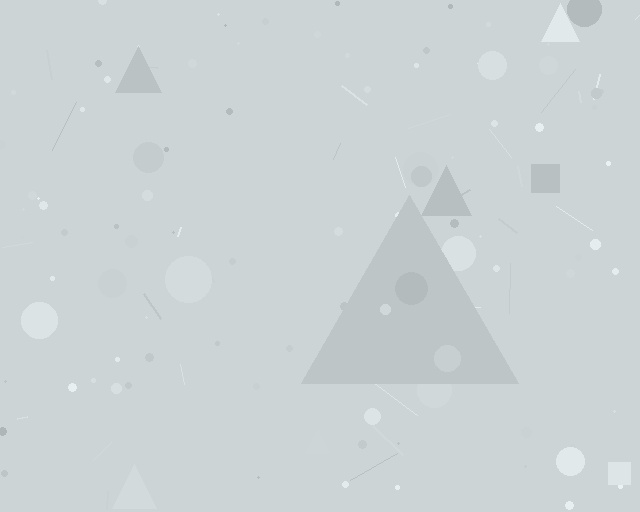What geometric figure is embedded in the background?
A triangle is embedded in the background.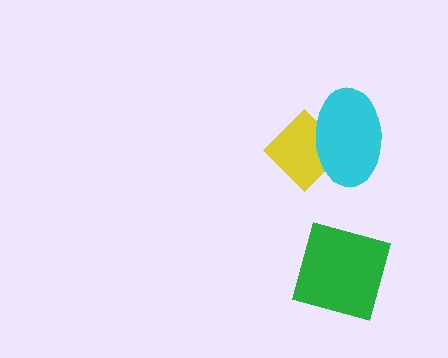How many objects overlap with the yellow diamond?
1 object overlaps with the yellow diamond.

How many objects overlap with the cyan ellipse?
1 object overlaps with the cyan ellipse.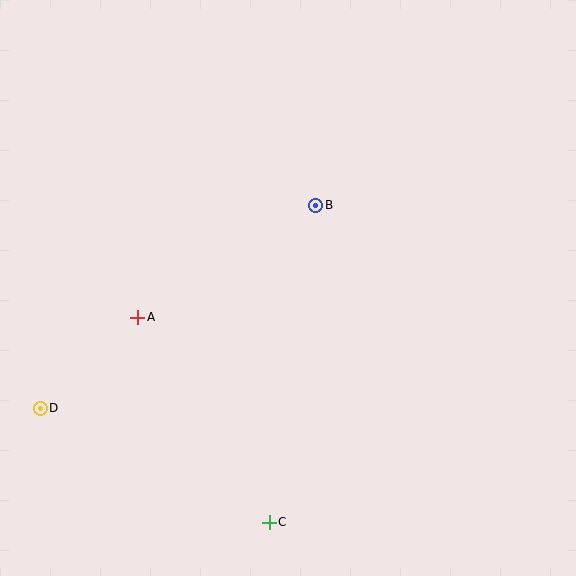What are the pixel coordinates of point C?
Point C is at (269, 522).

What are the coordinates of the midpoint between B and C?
The midpoint between B and C is at (293, 364).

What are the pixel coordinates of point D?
Point D is at (40, 408).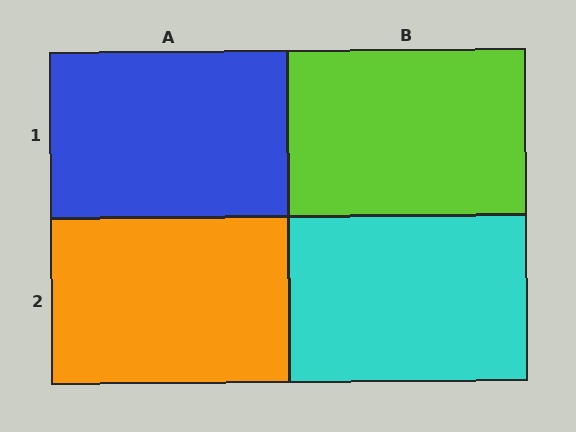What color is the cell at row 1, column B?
Lime.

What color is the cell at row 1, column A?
Blue.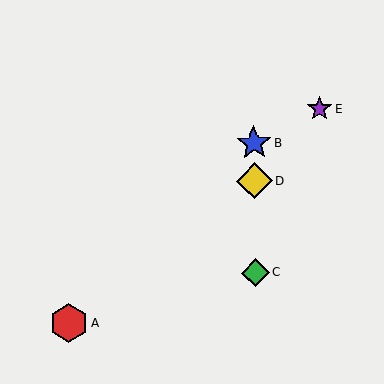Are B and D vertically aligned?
Yes, both are at x≈254.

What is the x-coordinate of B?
Object B is at x≈254.